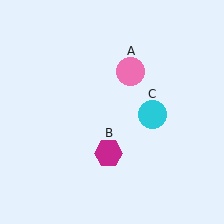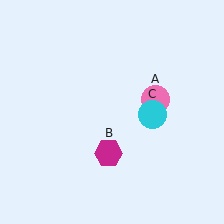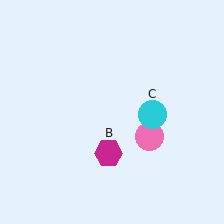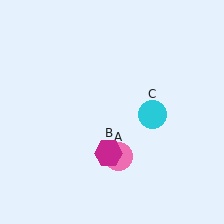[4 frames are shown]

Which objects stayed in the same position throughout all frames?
Magenta hexagon (object B) and cyan circle (object C) remained stationary.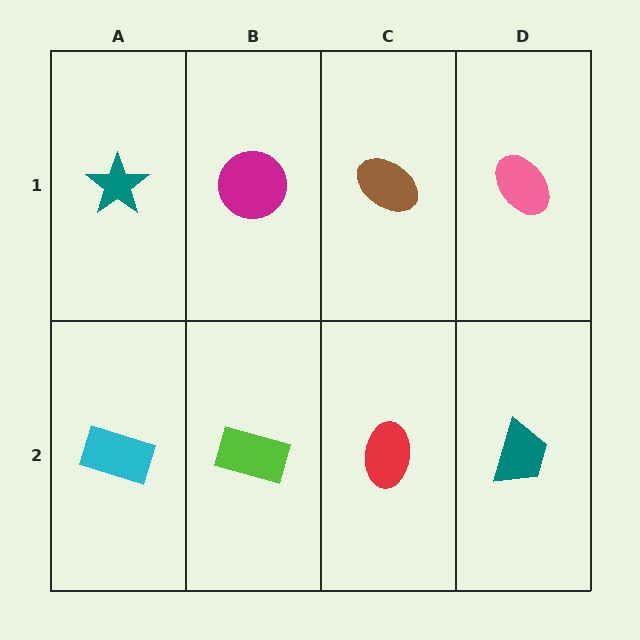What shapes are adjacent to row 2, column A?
A teal star (row 1, column A), a lime rectangle (row 2, column B).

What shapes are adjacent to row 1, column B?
A lime rectangle (row 2, column B), a teal star (row 1, column A), a brown ellipse (row 1, column C).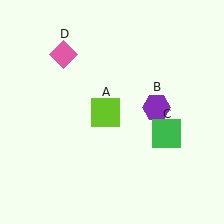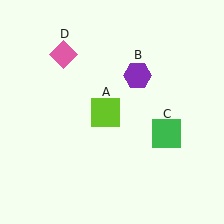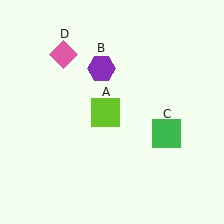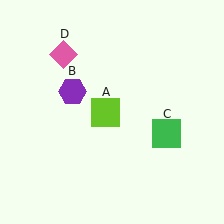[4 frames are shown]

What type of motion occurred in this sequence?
The purple hexagon (object B) rotated counterclockwise around the center of the scene.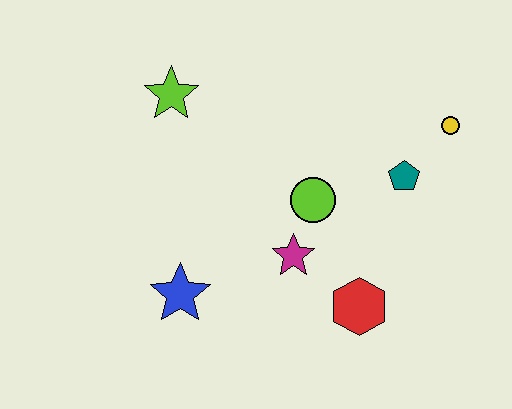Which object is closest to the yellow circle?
The teal pentagon is closest to the yellow circle.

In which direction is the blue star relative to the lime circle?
The blue star is to the left of the lime circle.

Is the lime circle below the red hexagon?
No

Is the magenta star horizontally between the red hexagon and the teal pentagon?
No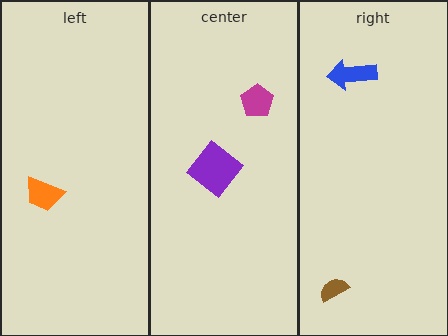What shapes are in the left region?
The orange trapezoid.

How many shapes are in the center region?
2.